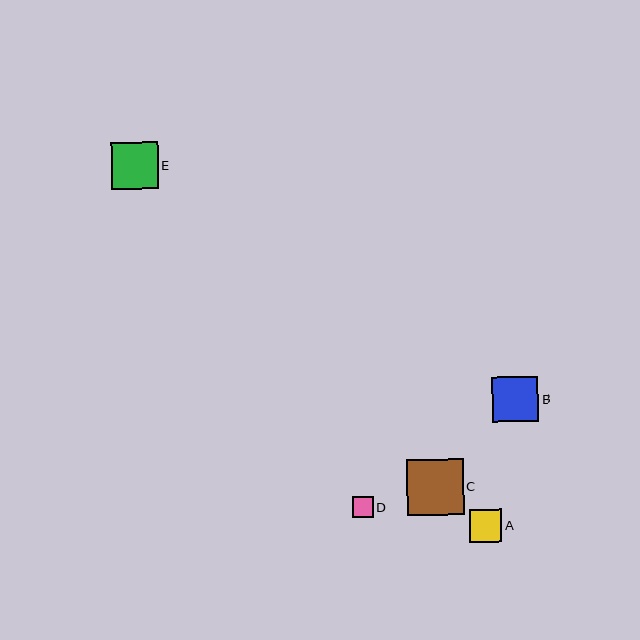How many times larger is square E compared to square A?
Square E is approximately 1.4 times the size of square A.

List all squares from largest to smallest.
From largest to smallest: C, E, B, A, D.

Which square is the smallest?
Square D is the smallest with a size of approximately 21 pixels.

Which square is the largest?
Square C is the largest with a size of approximately 56 pixels.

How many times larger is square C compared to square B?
Square C is approximately 1.2 times the size of square B.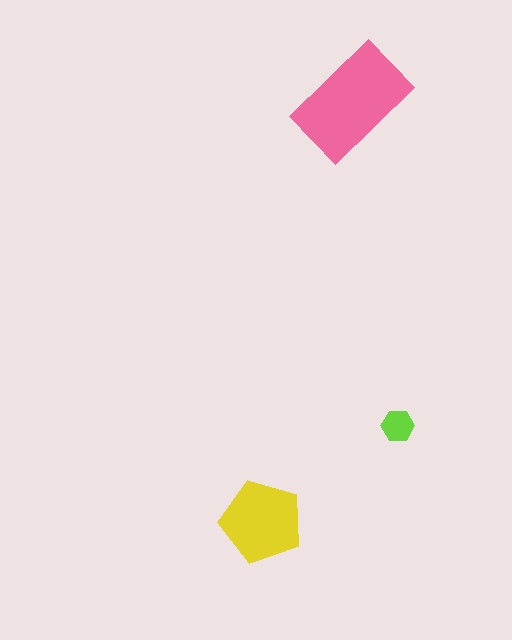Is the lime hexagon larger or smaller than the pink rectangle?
Smaller.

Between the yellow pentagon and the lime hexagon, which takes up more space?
The yellow pentagon.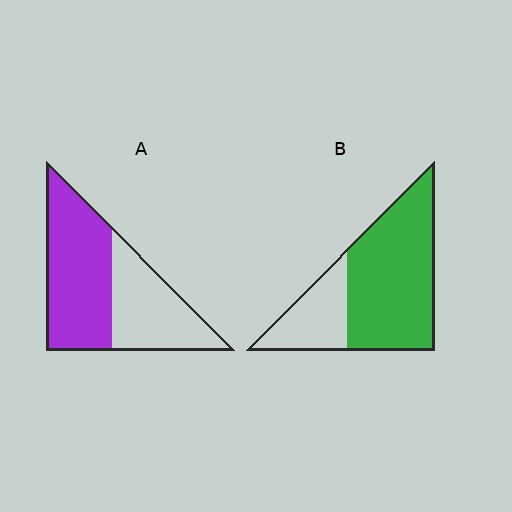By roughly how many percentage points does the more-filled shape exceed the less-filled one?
By roughly 15 percentage points (B over A).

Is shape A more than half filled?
Yes.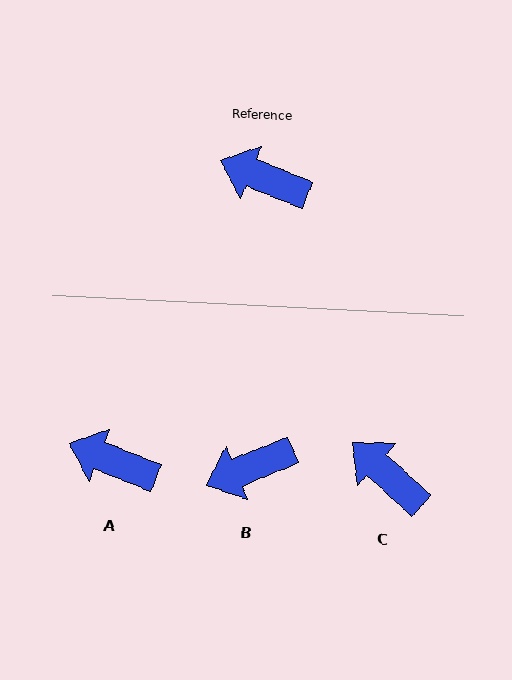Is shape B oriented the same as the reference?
No, it is off by about 44 degrees.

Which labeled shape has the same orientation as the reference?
A.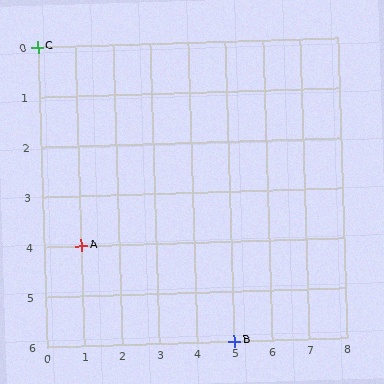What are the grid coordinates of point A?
Point A is at grid coordinates (1, 4).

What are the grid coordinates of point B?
Point B is at grid coordinates (5, 6).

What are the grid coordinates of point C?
Point C is at grid coordinates (0, 0).